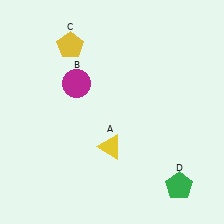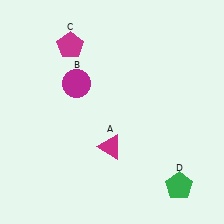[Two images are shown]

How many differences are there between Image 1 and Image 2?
There are 2 differences between the two images.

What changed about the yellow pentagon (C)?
In Image 1, C is yellow. In Image 2, it changed to magenta.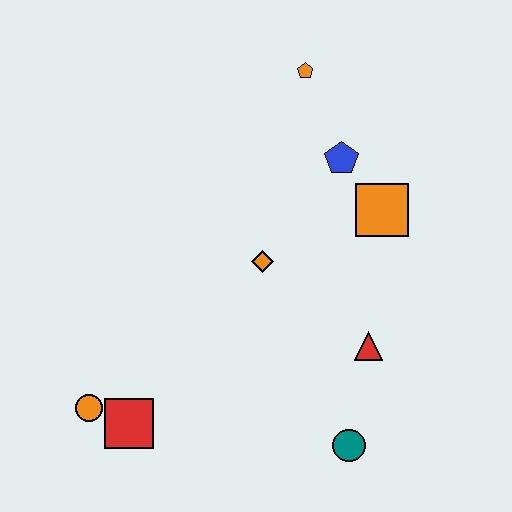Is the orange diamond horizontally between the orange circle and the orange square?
Yes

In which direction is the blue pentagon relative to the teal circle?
The blue pentagon is above the teal circle.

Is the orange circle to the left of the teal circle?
Yes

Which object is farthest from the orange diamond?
The orange circle is farthest from the orange diamond.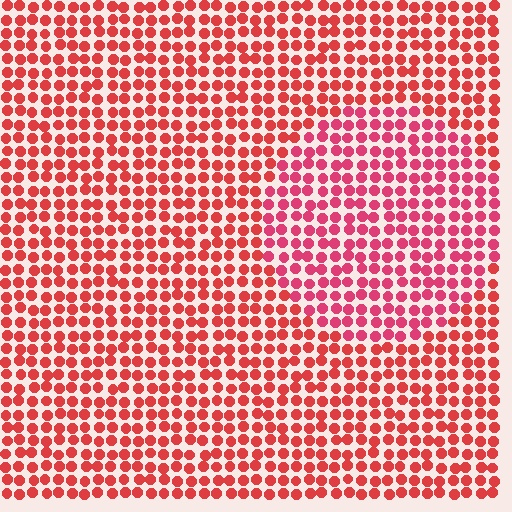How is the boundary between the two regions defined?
The boundary is defined purely by a slight shift in hue (about 20 degrees). Spacing, size, and orientation are identical on both sides.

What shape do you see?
I see a circle.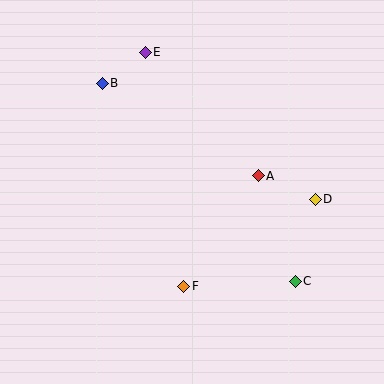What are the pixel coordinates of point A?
Point A is at (258, 176).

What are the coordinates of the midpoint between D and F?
The midpoint between D and F is at (249, 243).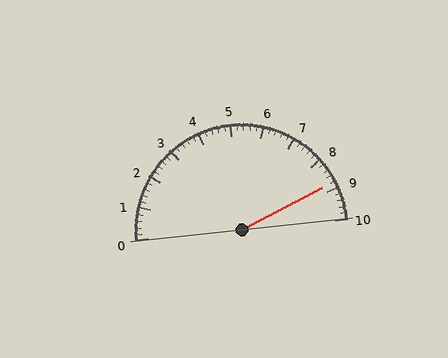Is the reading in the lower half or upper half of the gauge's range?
The reading is in the upper half of the range (0 to 10).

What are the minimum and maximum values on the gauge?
The gauge ranges from 0 to 10.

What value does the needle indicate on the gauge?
The needle indicates approximately 8.8.